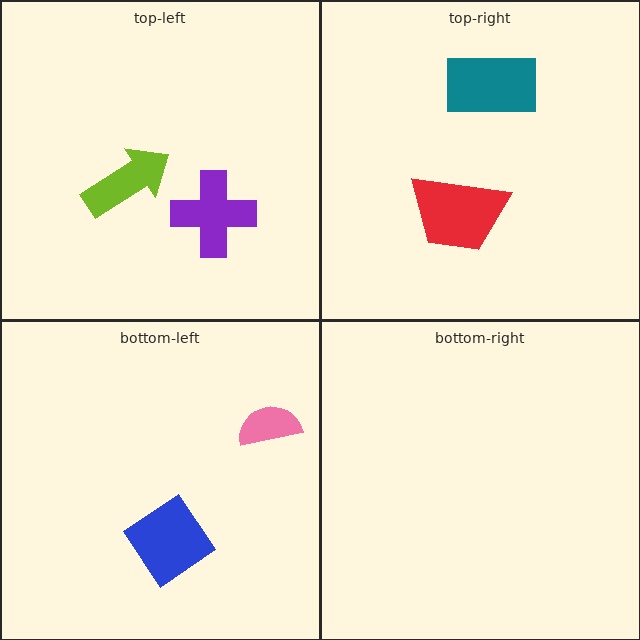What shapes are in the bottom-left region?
The blue diamond, the pink semicircle.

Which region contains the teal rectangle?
The top-right region.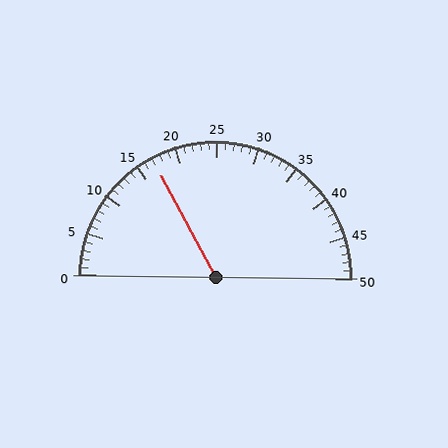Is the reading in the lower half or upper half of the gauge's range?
The reading is in the lower half of the range (0 to 50).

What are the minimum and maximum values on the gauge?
The gauge ranges from 0 to 50.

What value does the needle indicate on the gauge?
The needle indicates approximately 17.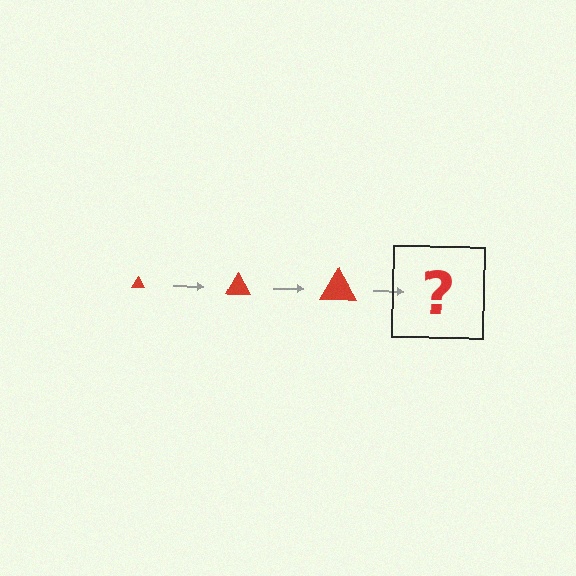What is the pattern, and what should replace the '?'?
The pattern is that the triangle gets progressively larger each step. The '?' should be a red triangle, larger than the previous one.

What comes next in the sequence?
The next element should be a red triangle, larger than the previous one.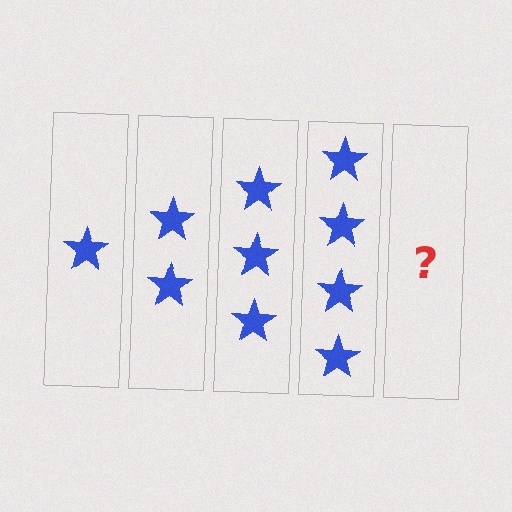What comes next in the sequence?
The next element should be 5 stars.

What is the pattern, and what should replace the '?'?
The pattern is that each step adds one more star. The '?' should be 5 stars.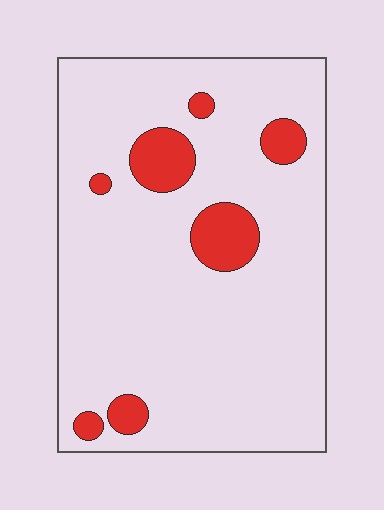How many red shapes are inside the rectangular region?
7.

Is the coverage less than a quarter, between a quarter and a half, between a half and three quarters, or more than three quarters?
Less than a quarter.